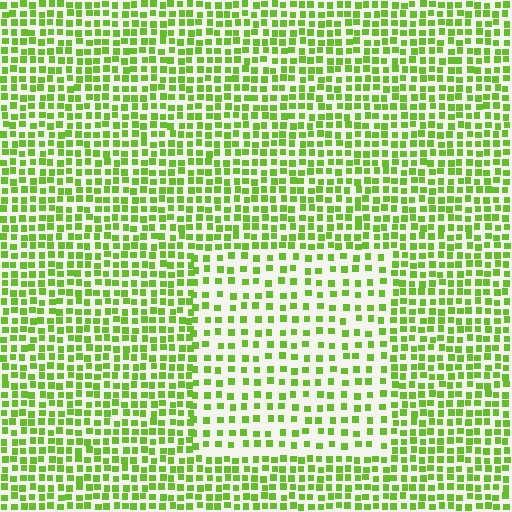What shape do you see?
I see a rectangle.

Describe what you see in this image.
The image contains small lime elements arranged at two different densities. A rectangle-shaped region is visible where the elements are less densely packed than the surrounding area.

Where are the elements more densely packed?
The elements are more densely packed outside the rectangle boundary.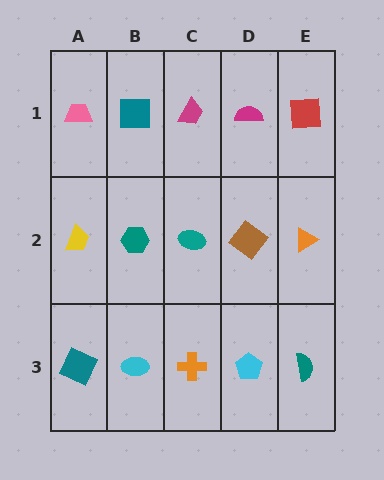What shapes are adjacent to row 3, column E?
An orange triangle (row 2, column E), a cyan pentagon (row 3, column D).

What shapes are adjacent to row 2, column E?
A red square (row 1, column E), a teal semicircle (row 3, column E), a brown diamond (row 2, column D).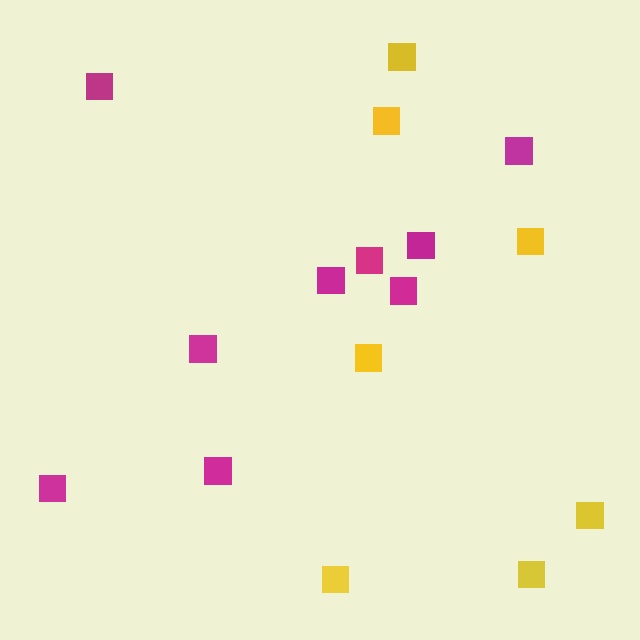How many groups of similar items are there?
There are 2 groups: one group of yellow squares (7) and one group of magenta squares (9).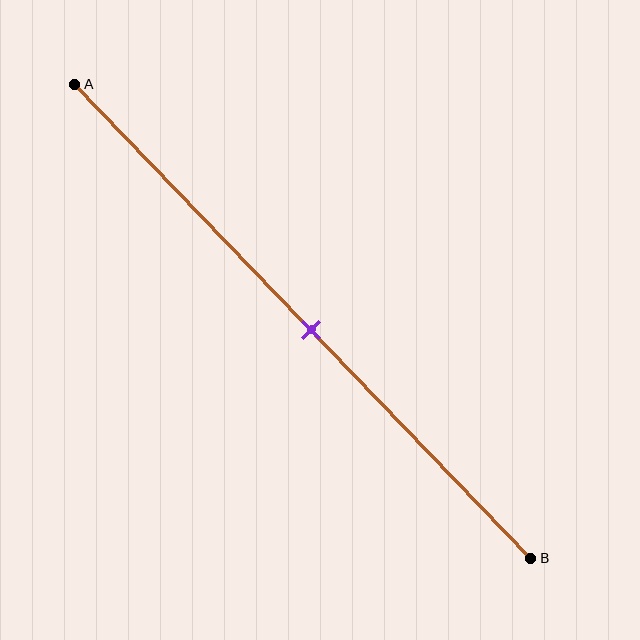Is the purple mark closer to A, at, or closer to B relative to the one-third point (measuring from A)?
The purple mark is closer to point B than the one-third point of segment AB.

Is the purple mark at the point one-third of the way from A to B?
No, the mark is at about 50% from A, not at the 33% one-third point.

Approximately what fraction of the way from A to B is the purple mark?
The purple mark is approximately 50% of the way from A to B.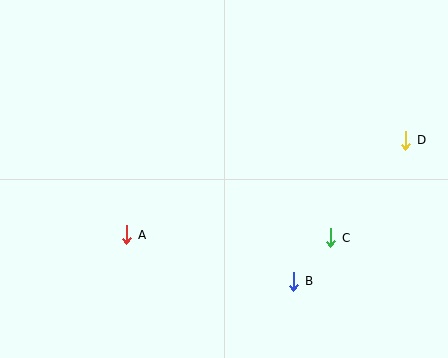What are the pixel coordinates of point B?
Point B is at (294, 281).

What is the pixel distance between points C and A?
The distance between C and A is 204 pixels.